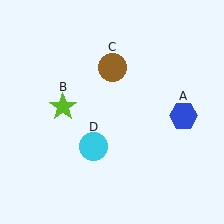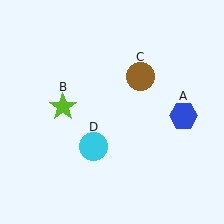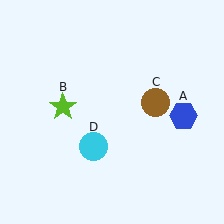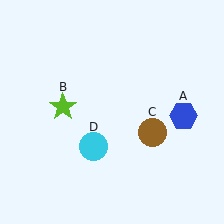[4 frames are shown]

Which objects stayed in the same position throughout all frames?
Blue hexagon (object A) and lime star (object B) and cyan circle (object D) remained stationary.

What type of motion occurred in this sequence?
The brown circle (object C) rotated clockwise around the center of the scene.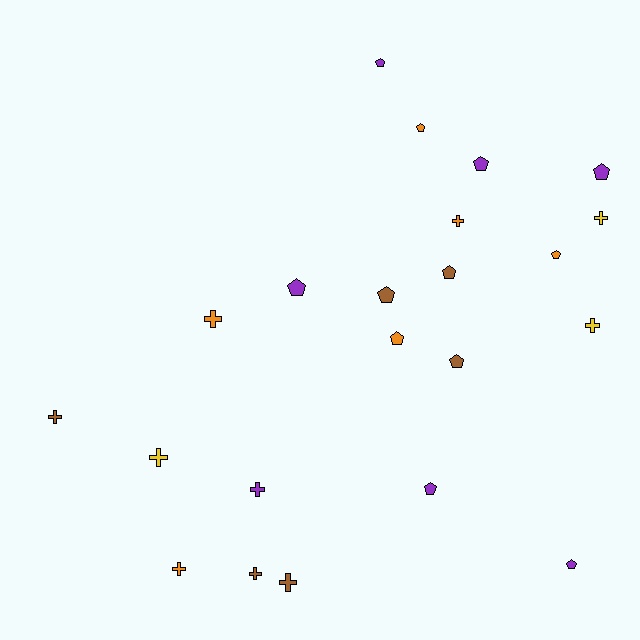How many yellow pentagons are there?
There are no yellow pentagons.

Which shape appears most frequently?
Pentagon, with 12 objects.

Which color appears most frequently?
Purple, with 7 objects.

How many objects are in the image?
There are 22 objects.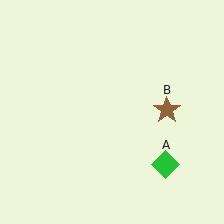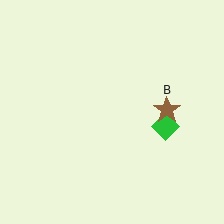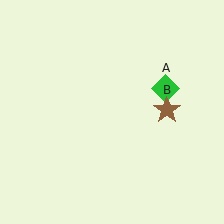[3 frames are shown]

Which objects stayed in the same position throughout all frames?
Brown star (object B) remained stationary.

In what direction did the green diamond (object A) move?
The green diamond (object A) moved up.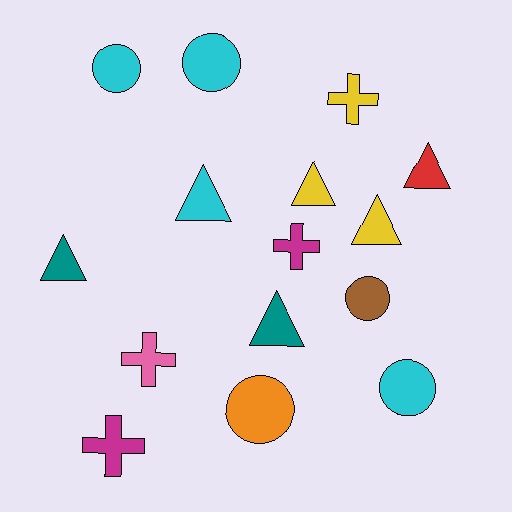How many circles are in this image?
There are 5 circles.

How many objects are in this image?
There are 15 objects.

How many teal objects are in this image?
There are 2 teal objects.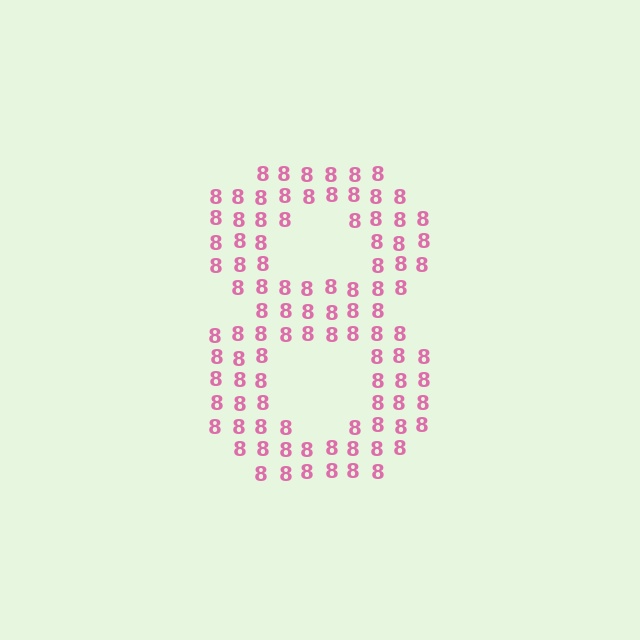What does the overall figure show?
The overall figure shows the digit 8.